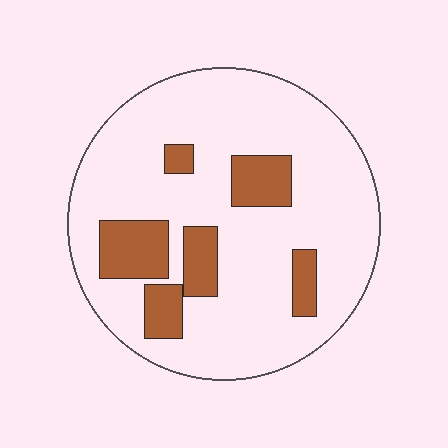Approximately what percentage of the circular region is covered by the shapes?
Approximately 20%.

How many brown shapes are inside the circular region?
6.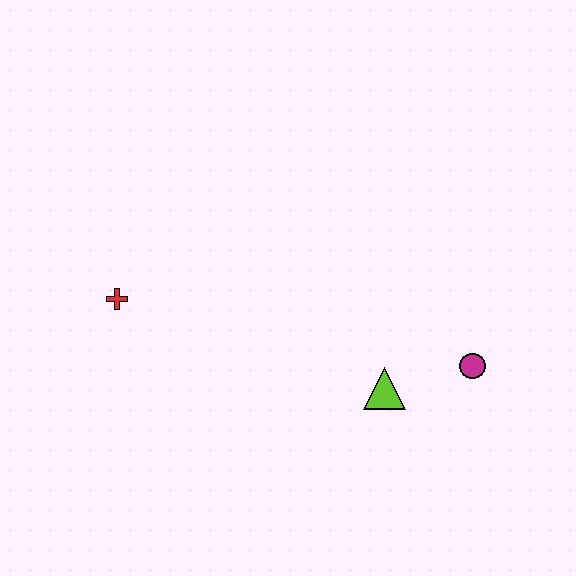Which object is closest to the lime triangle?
The magenta circle is closest to the lime triangle.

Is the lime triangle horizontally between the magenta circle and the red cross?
Yes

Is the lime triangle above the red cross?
No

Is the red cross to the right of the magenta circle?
No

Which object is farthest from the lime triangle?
The red cross is farthest from the lime triangle.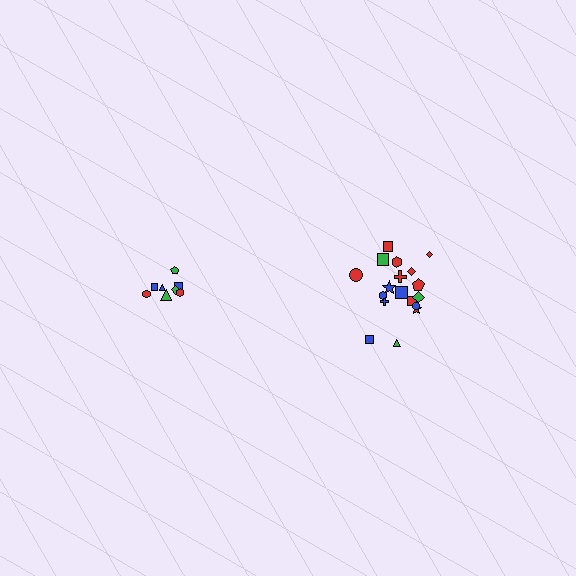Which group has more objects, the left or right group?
The right group.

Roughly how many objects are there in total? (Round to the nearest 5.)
Roughly 25 objects in total.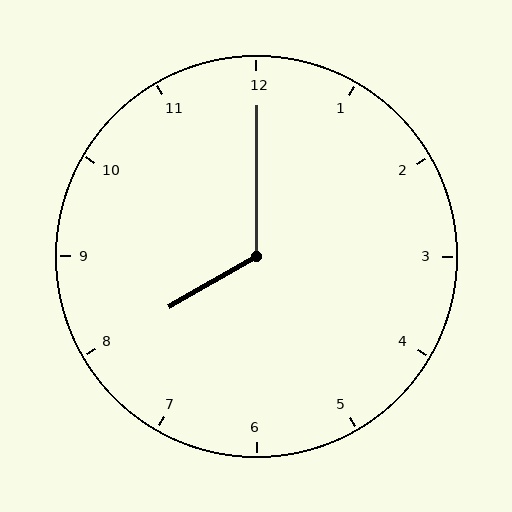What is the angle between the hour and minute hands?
Approximately 120 degrees.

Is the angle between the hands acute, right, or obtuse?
It is obtuse.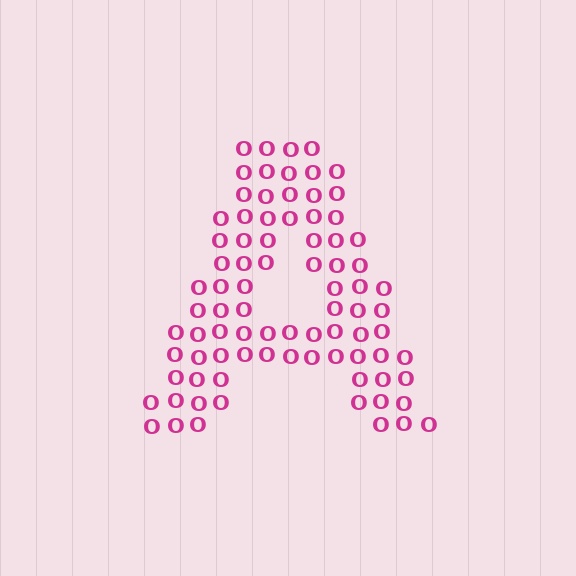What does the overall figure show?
The overall figure shows the letter A.